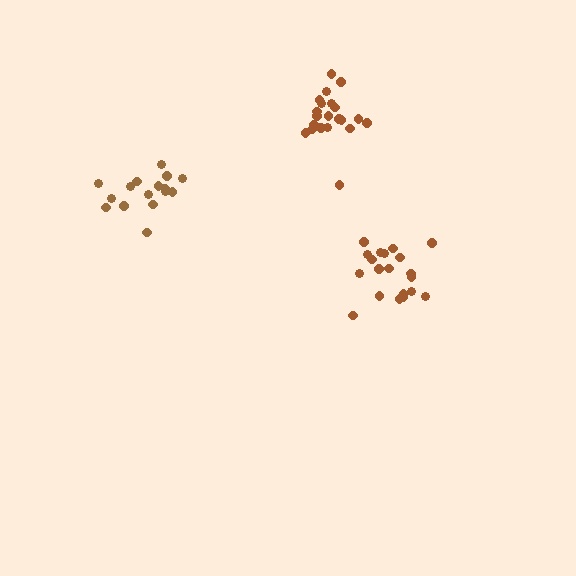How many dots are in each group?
Group 1: 20 dots, Group 2: 16 dots, Group 3: 21 dots (57 total).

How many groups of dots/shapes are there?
There are 3 groups.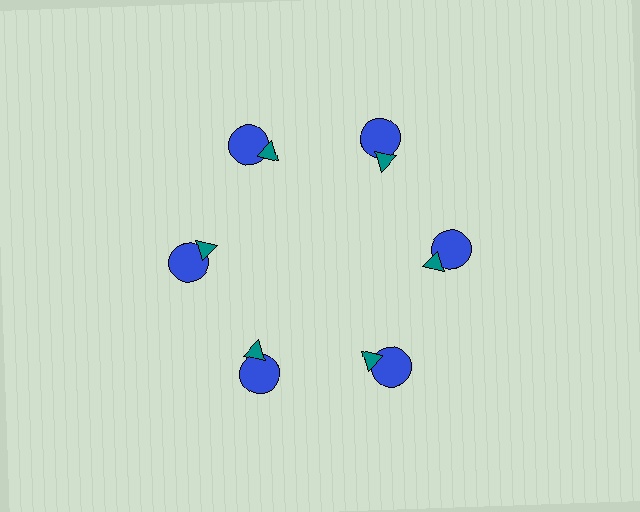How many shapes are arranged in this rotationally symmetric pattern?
There are 12 shapes, arranged in 6 groups of 2.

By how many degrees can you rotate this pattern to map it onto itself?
The pattern maps onto itself every 60 degrees of rotation.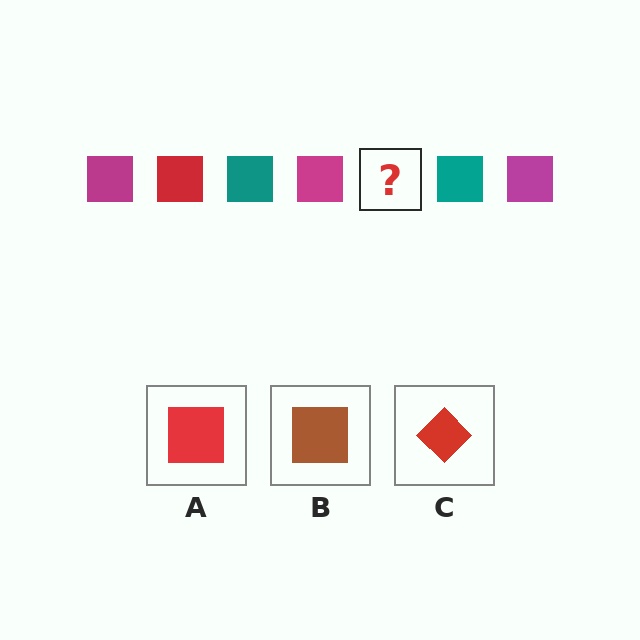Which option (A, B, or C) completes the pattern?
A.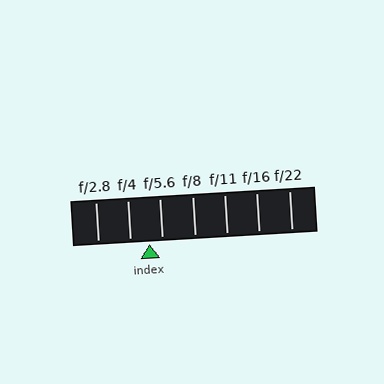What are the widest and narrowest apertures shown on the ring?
The widest aperture shown is f/2.8 and the narrowest is f/22.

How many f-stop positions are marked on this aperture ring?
There are 7 f-stop positions marked.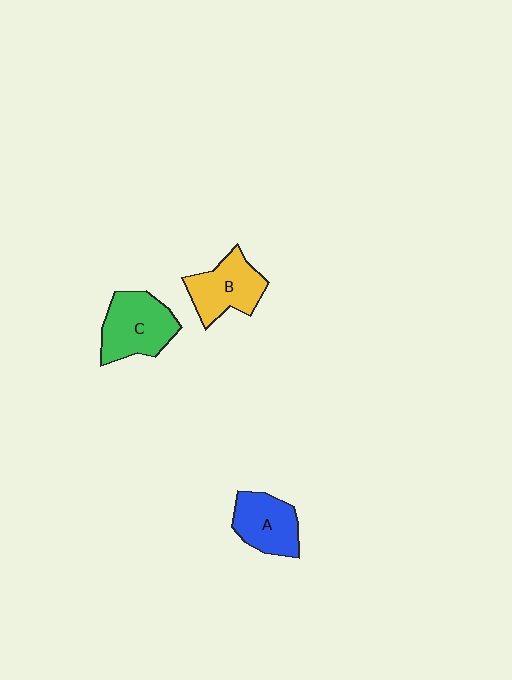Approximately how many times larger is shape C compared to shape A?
Approximately 1.2 times.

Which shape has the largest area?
Shape C (green).